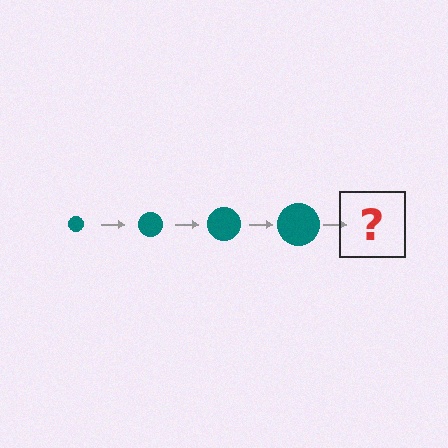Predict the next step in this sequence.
The next step is a teal circle, larger than the previous one.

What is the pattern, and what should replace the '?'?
The pattern is that the circle gets progressively larger each step. The '?' should be a teal circle, larger than the previous one.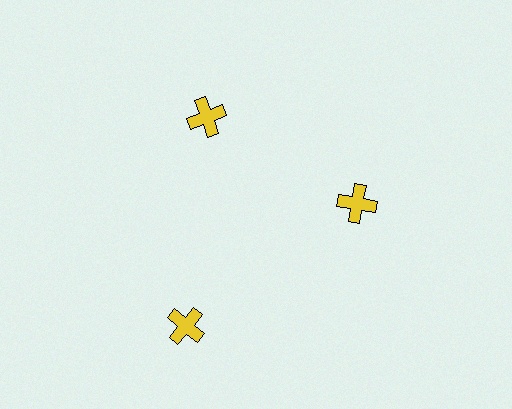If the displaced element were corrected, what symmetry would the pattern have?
It would have 3-fold rotational symmetry — the pattern would map onto itself every 120 degrees.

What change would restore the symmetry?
The symmetry would be restored by moving it inward, back onto the ring so that all 3 crosses sit at equal angles and equal distance from the center.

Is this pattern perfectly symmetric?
No. The 3 yellow crosses are arranged in a ring, but one element near the 7 o'clock position is pushed outward from the center, breaking the 3-fold rotational symmetry.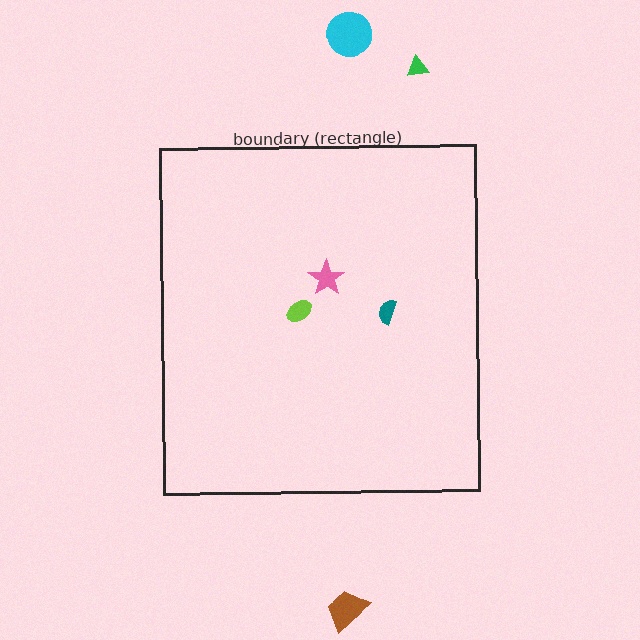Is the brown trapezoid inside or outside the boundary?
Outside.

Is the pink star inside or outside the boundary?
Inside.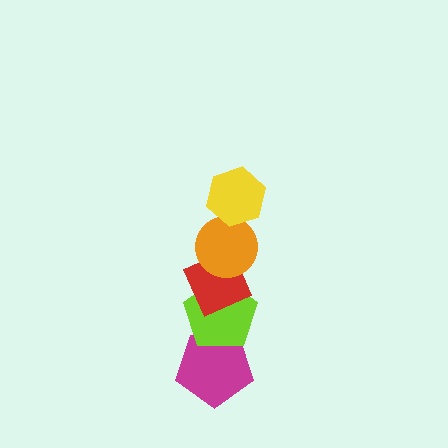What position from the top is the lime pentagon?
The lime pentagon is 4th from the top.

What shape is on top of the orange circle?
The yellow hexagon is on top of the orange circle.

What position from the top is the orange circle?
The orange circle is 2nd from the top.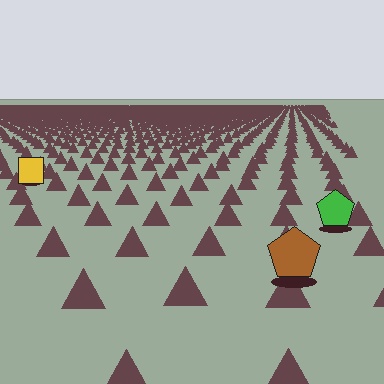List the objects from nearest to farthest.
From nearest to farthest: the brown pentagon, the green pentagon, the yellow square.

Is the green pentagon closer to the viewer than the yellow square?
Yes. The green pentagon is closer — you can tell from the texture gradient: the ground texture is coarser near it.